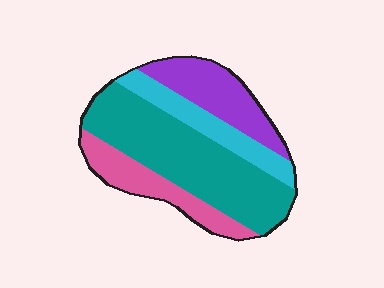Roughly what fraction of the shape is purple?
Purple covers about 20% of the shape.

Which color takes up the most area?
Teal, at roughly 45%.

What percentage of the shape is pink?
Pink covers roughly 20% of the shape.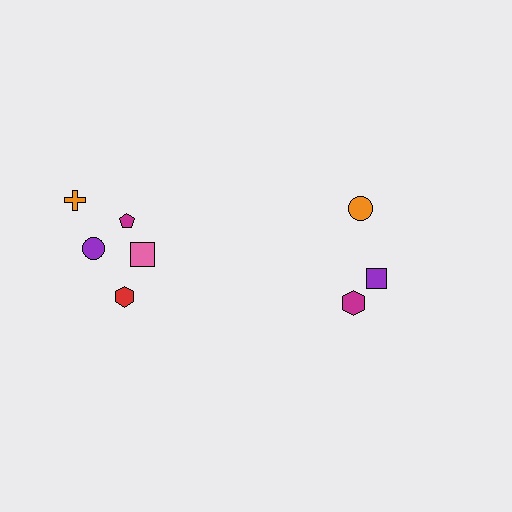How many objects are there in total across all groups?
There are 8 objects.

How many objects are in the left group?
There are 5 objects.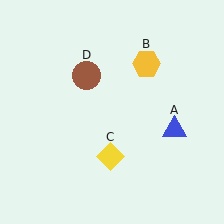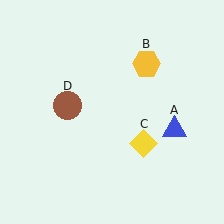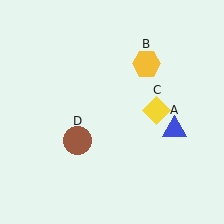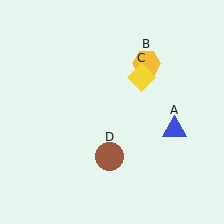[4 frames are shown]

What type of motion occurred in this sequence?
The yellow diamond (object C), brown circle (object D) rotated counterclockwise around the center of the scene.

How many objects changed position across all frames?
2 objects changed position: yellow diamond (object C), brown circle (object D).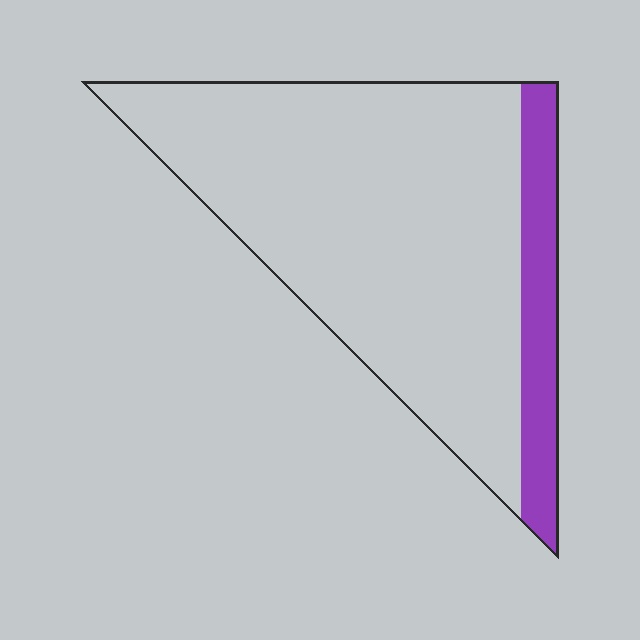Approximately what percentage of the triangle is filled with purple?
Approximately 15%.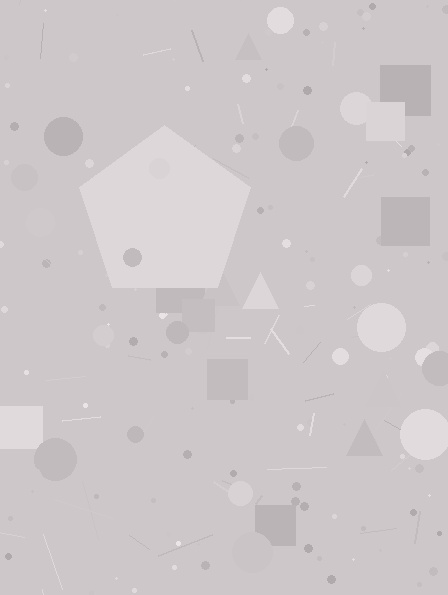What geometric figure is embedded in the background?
A pentagon is embedded in the background.